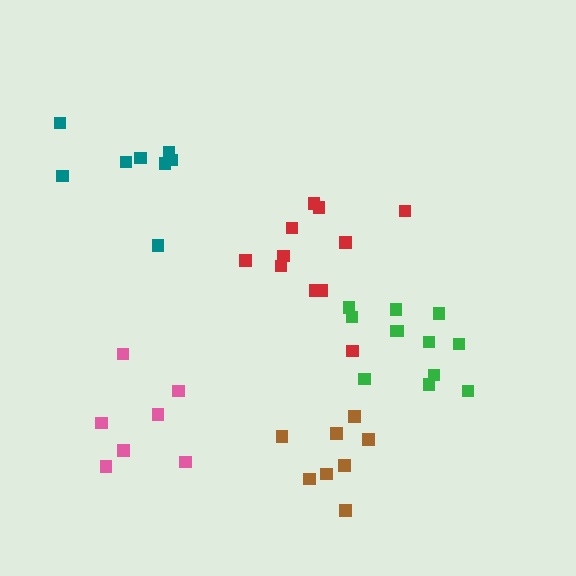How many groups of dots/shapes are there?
There are 5 groups.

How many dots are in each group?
Group 1: 8 dots, Group 2: 8 dots, Group 3: 11 dots, Group 4: 7 dots, Group 5: 12 dots (46 total).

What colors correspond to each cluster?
The clusters are colored: teal, brown, red, pink, green.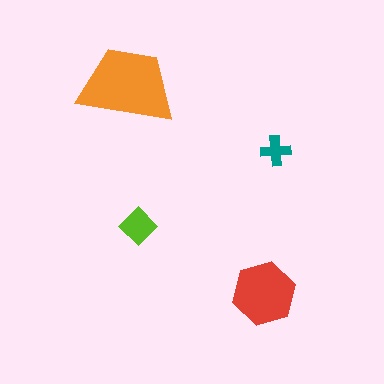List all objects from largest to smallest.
The orange trapezoid, the red hexagon, the lime diamond, the teal cross.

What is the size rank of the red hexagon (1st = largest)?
2nd.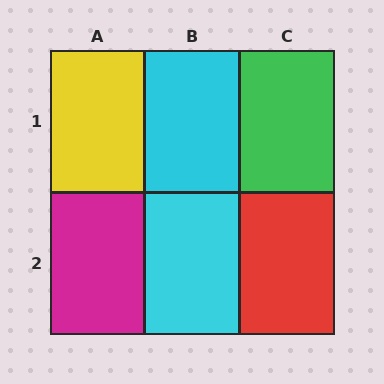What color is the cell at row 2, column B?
Cyan.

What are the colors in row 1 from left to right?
Yellow, cyan, green.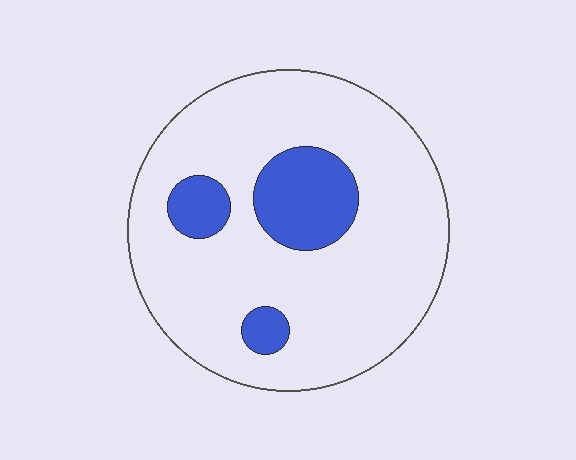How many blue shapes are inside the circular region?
3.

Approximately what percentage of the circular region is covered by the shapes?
Approximately 15%.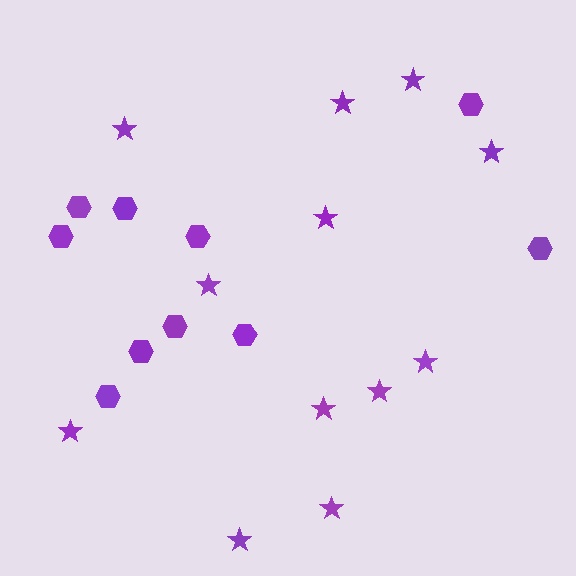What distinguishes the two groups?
There are 2 groups: one group of stars (12) and one group of hexagons (10).